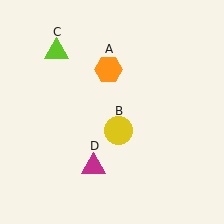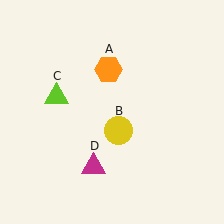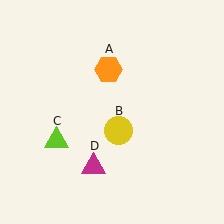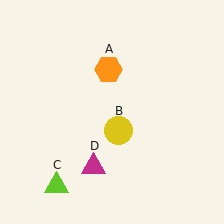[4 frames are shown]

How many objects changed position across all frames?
1 object changed position: lime triangle (object C).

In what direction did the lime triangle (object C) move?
The lime triangle (object C) moved down.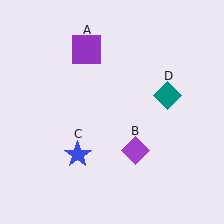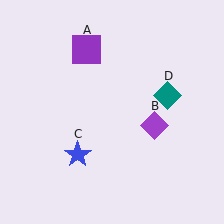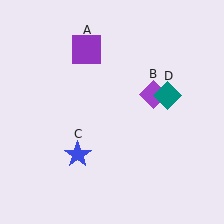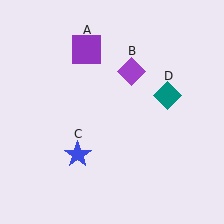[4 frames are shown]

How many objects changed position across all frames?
1 object changed position: purple diamond (object B).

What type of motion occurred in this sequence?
The purple diamond (object B) rotated counterclockwise around the center of the scene.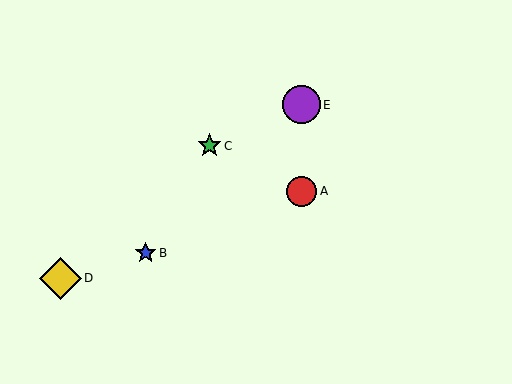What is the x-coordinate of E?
Object E is at x≈301.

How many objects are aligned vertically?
2 objects (A, E) are aligned vertically.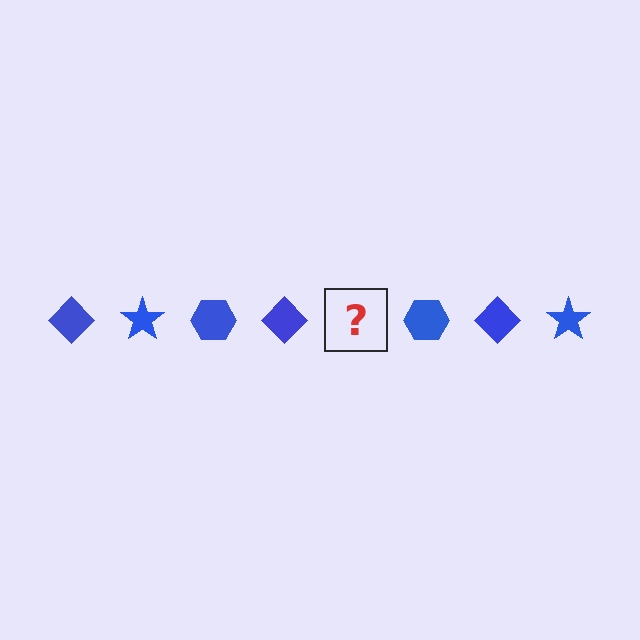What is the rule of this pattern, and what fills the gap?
The rule is that the pattern cycles through diamond, star, hexagon shapes in blue. The gap should be filled with a blue star.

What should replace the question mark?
The question mark should be replaced with a blue star.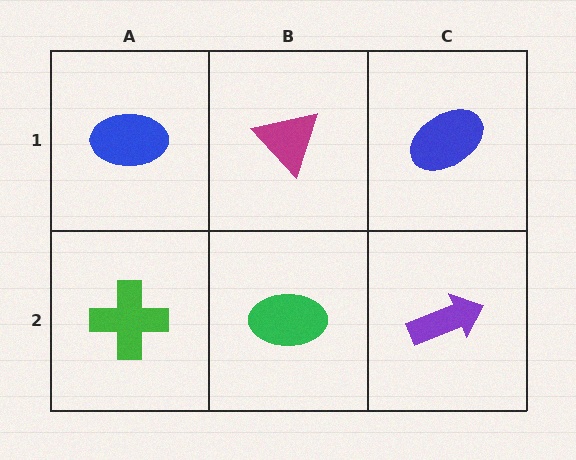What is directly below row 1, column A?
A green cross.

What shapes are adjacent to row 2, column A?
A blue ellipse (row 1, column A), a green ellipse (row 2, column B).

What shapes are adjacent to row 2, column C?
A blue ellipse (row 1, column C), a green ellipse (row 2, column B).